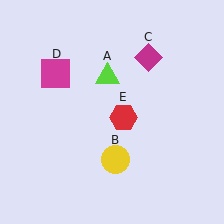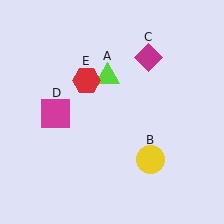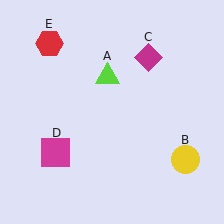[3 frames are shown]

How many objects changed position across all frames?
3 objects changed position: yellow circle (object B), magenta square (object D), red hexagon (object E).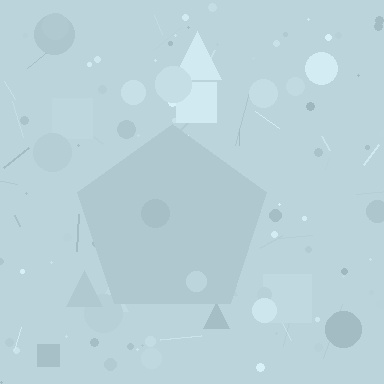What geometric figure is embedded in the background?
A pentagon is embedded in the background.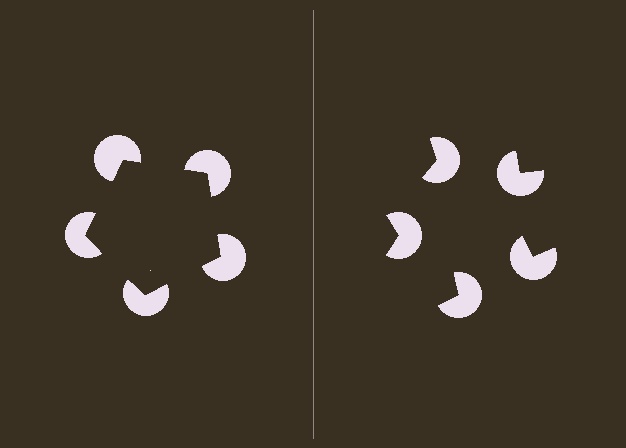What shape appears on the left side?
An illusory pentagon.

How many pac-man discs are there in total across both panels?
10 — 5 on each side.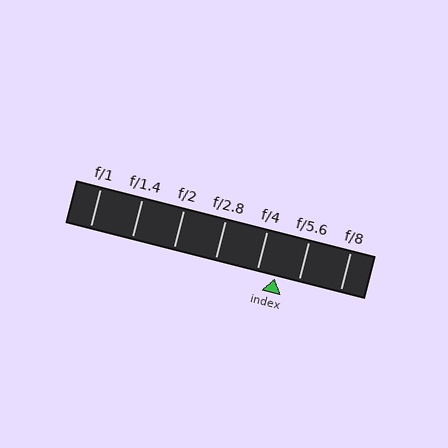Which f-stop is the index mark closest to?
The index mark is closest to f/4.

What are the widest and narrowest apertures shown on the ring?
The widest aperture shown is f/1 and the narrowest is f/8.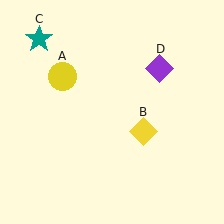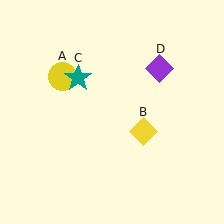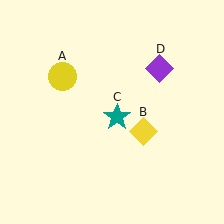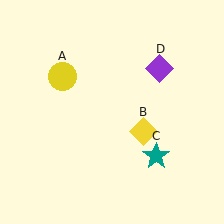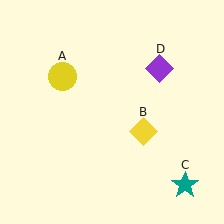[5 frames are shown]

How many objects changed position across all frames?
1 object changed position: teal star (object C).